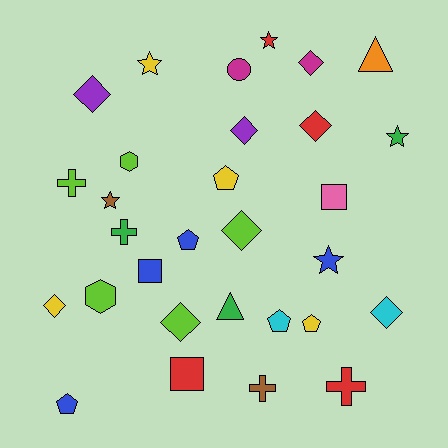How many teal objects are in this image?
There are no teal objects.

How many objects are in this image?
There are 30 objects.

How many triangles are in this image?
There are 2 triangles.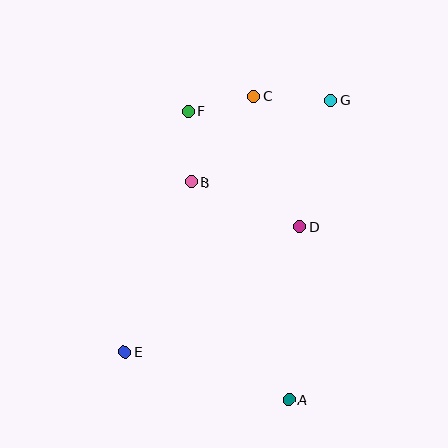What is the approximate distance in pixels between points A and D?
The distance between A and D is approximately 173 pixels.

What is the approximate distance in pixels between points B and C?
The distance between B and C is approximately 106 pixels.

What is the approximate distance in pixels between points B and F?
The distance between B and F is approximately 70 pixels.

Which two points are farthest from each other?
Points E and G are farthest from each other.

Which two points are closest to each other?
Points C and F are closest to each other.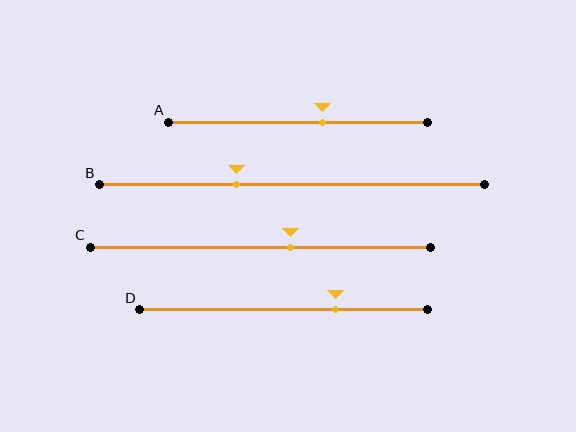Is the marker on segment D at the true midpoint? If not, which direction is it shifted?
No, the marker on segment D is shifted to the right by about 18% of the segment length.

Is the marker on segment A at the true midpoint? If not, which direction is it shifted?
No, the marker on segment A is shifted to the right by about 9% of the segment length.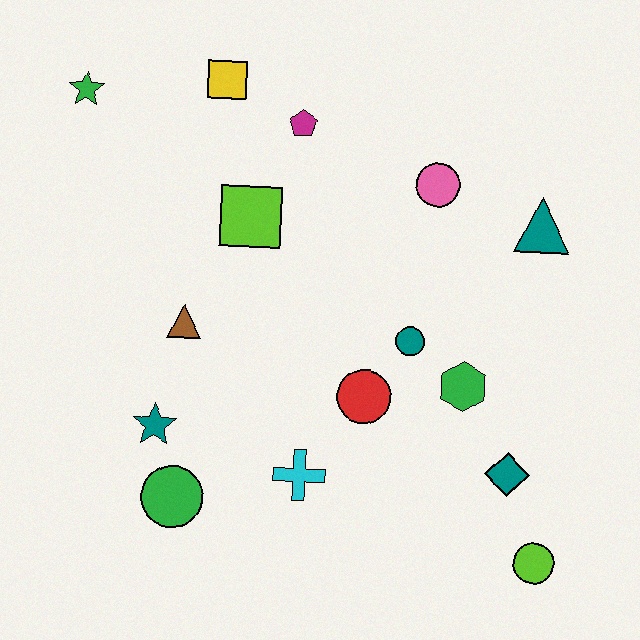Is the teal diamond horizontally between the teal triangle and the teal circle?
Yes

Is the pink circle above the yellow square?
No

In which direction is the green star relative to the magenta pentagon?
The green star is to the left of the magenta pentagon.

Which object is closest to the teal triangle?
The pink circle is closest to the teal triangle.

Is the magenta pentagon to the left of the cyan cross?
Yes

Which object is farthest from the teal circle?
The green star is farthest from the teal circle.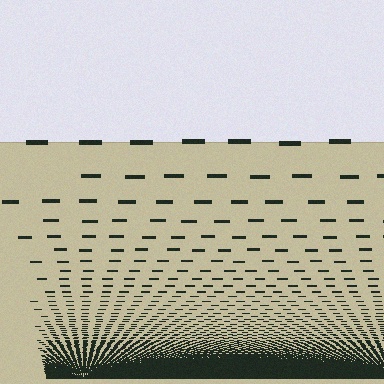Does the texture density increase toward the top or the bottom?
Density increases toward the bottom.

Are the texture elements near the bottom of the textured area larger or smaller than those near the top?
Smaller. The gradient is inverted — elements near the bottom are smaller and denser.